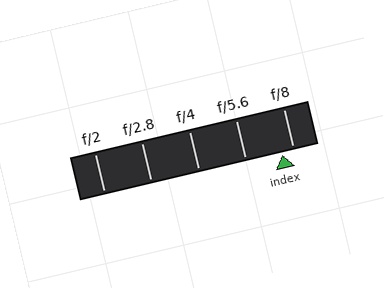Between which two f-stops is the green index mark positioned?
The index mark is between f/5.6 and f/8.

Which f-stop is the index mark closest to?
The index mark is closest to f/8.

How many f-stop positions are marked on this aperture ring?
There are 5 f-stop positions marked.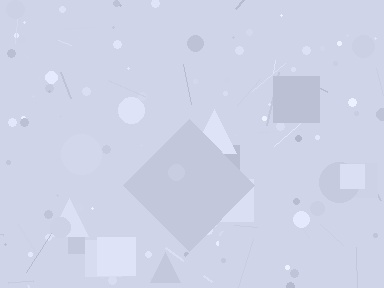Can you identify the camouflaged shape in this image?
The camouflaged shape is a diamond.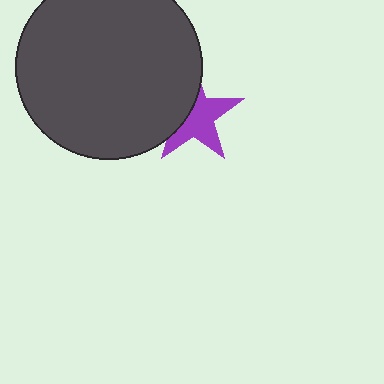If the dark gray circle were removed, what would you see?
You would see the complete purple star.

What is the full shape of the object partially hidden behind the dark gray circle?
The partially hidden object is a purple star.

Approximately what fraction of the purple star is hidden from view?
Roughly 41% of the purple star is hidden behind the dark gray circle.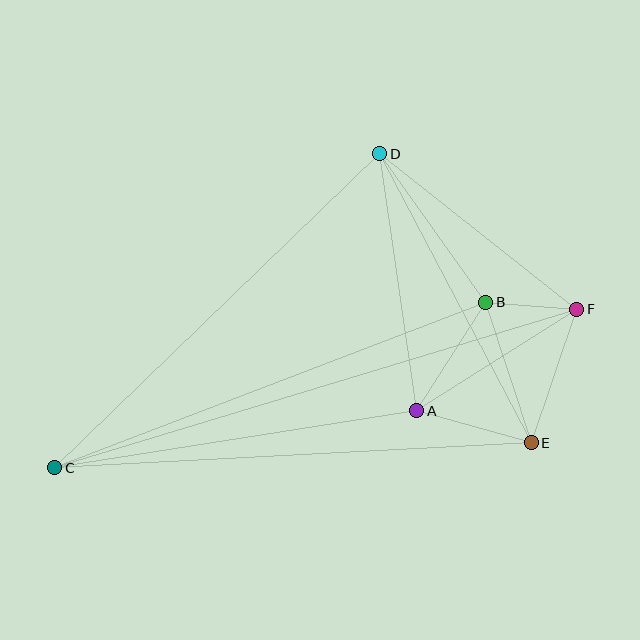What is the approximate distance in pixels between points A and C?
The distance between A and C is approximately 367 pixels.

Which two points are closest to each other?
Points B and F are closest to each other.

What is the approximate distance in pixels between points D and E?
The distance between D and E is approximately 327 pixels.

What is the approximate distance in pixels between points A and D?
The distance between A and D is approximately 260 pixels.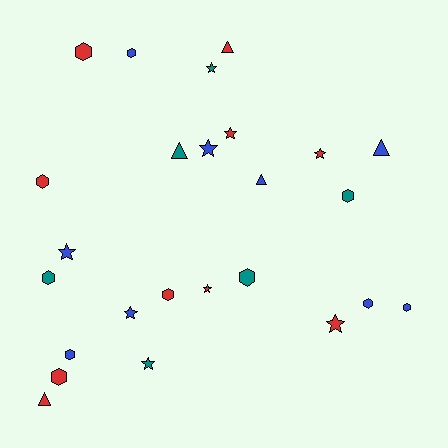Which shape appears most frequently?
Hexagon, with 11 objects.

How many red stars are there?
There are 4 red stars.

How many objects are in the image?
There are 25 objects.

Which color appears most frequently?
Red, with 10 objects.